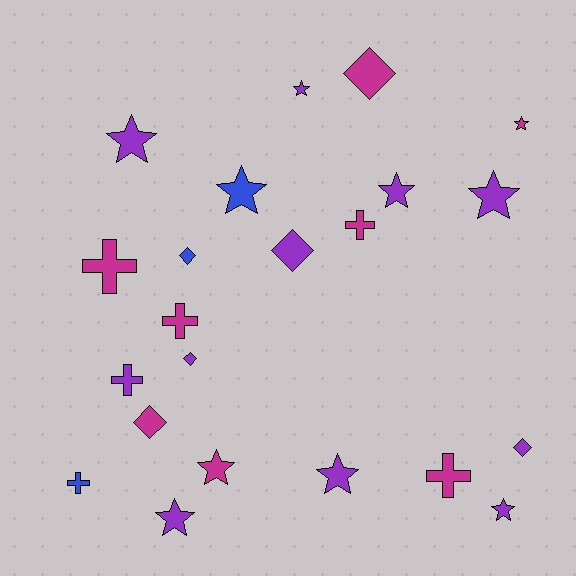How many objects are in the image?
There are 22 objects.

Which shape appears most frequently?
Star, with 10 objects.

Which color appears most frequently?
Purple, with 11 objects.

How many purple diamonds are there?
There are 3 purple diamonds.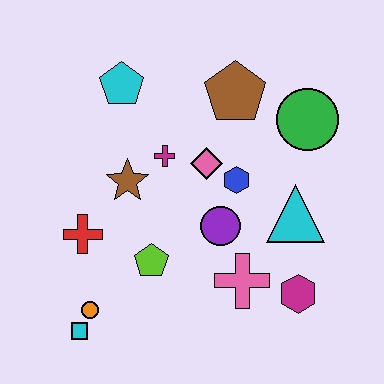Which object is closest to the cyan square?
The orange circle is closest to the cyan square.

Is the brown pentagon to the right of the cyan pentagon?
Yes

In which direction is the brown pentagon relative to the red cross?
The brown pentagon is to the right of the red cross.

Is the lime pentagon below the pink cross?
No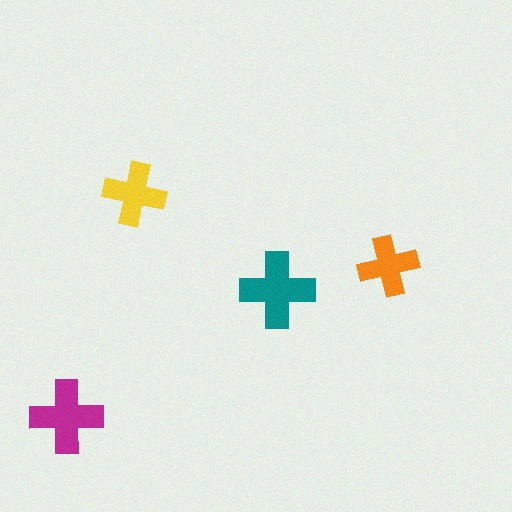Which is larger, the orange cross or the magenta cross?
The magenta one.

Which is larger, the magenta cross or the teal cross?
The teal one.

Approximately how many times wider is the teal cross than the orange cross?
About 1.5 times wider.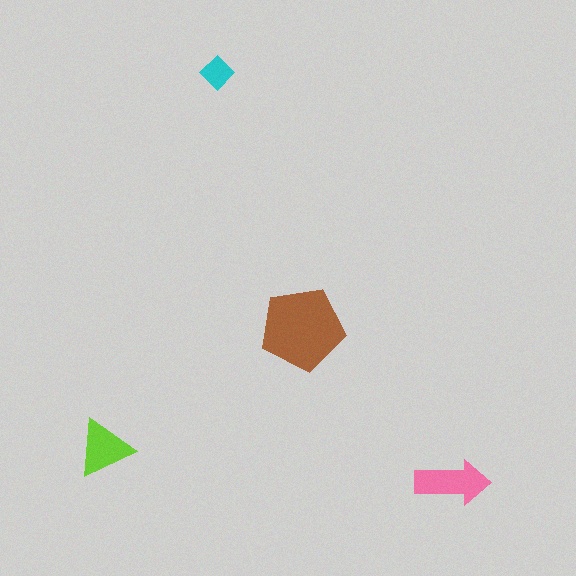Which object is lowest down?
The pink arrow is bottommost.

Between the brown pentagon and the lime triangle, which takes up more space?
The brown pentagon.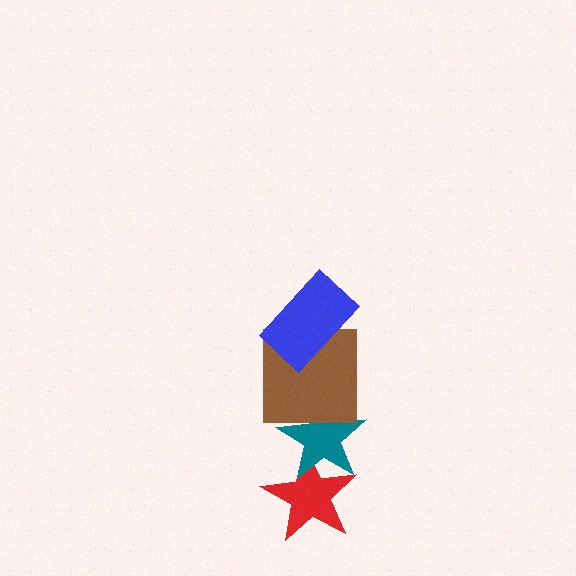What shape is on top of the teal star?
The brown square is on top of the teal star.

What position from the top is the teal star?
The teal star is 3rd from the top.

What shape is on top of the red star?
The teal star is on top of the red star.